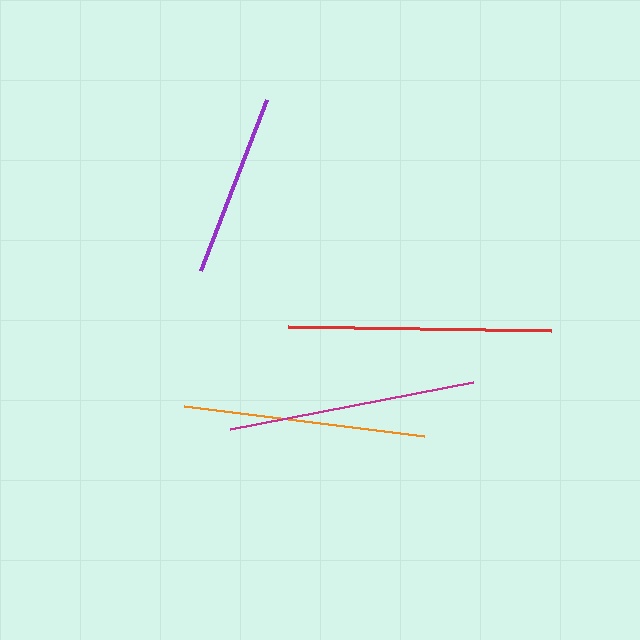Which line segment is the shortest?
The purple line is the shortest at approximately 183 pixels.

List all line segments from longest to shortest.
From longest to shortest: red, magenta, orange, purple.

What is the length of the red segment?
The red segment is approximately 263 pixels long.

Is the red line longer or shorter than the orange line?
The red line is longer than the orange line.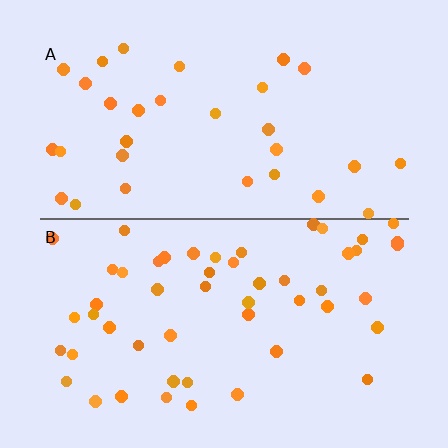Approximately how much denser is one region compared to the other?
Approximately 1.7× — region B over region A.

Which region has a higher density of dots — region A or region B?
B (the bottom).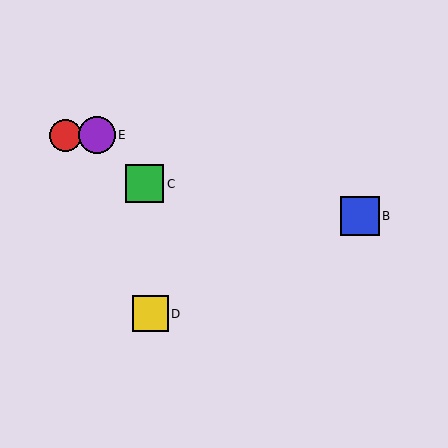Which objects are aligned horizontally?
Objects A, E are aligned horizontally.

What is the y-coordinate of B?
Object B is at y≈216.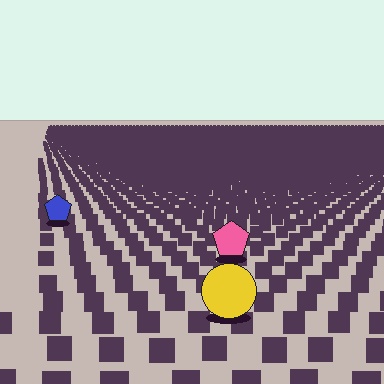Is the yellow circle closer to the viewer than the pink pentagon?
Yes. The yellow circle is closer — you can tell from the texture gradient: the ground texture is coarser near it.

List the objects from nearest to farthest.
From nearest to farthest: the yellow circle, the pink pentagon, the blue pentagon.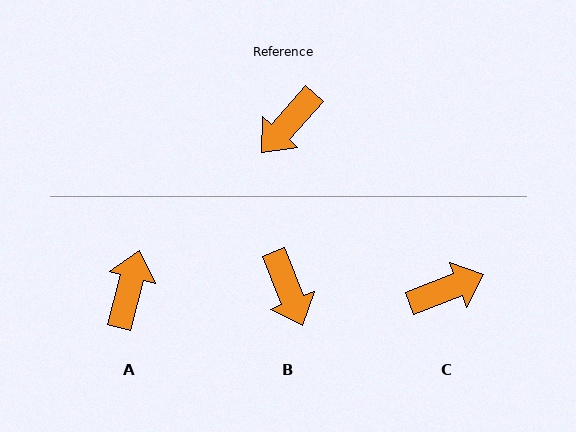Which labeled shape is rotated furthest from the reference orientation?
A, about 153 degrees away.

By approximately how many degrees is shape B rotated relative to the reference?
Approximately 64 degrees counter-clockwise.